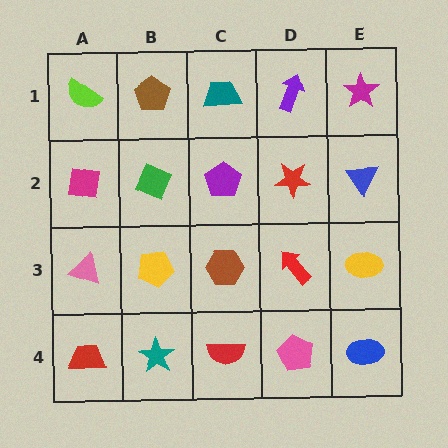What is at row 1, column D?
A purple arrow.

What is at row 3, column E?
A yellow ellipse.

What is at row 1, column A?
A lime semicircle.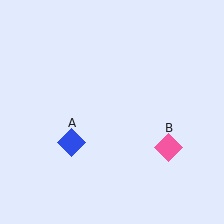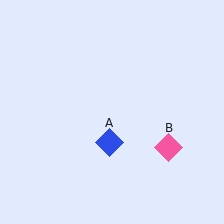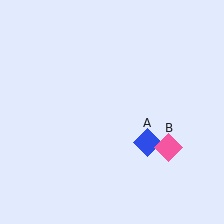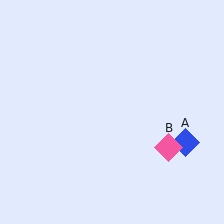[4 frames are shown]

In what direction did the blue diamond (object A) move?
The blue diamond (object A) moved right.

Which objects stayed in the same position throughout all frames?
Pink diamond (object B) remained stationary.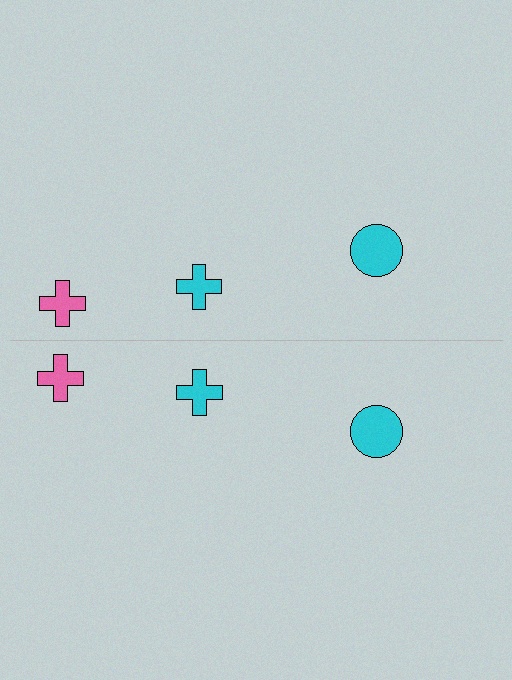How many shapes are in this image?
There are 6 shapes in this image.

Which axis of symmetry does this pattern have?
The pattern has a horizontal axis of symmetry running through the center of the image.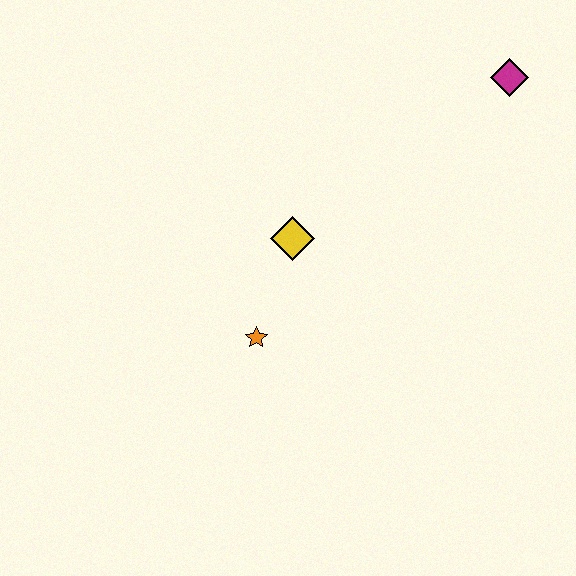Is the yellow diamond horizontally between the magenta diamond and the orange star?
Yes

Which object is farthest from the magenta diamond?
The orange star is farthest from the magenta diamond.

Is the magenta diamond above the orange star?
Yes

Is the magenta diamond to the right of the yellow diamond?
Yes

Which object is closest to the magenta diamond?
The yellow diamond is closest to the magenta diamond.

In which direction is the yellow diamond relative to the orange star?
The yellow diamond is above the orange star.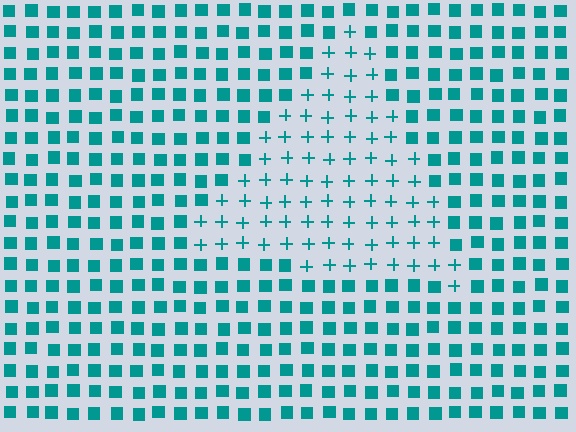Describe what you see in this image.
The image is filled with small teal elements arranged in a uniform grid. A triangle-shaped region contains plus signs, while the surrounding area contains squares. The boundary is defined purely by the change in element shape.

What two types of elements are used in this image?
The image uses plus signs inside the triangle region and squares outside it.